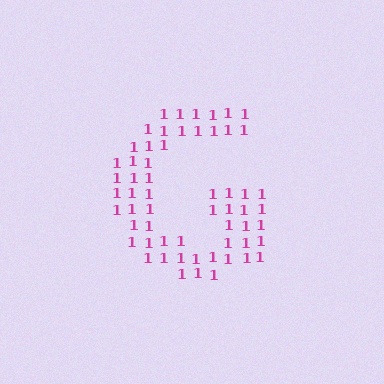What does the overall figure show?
The overall figure shows the letter G.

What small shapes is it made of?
It is made of small digit 1's.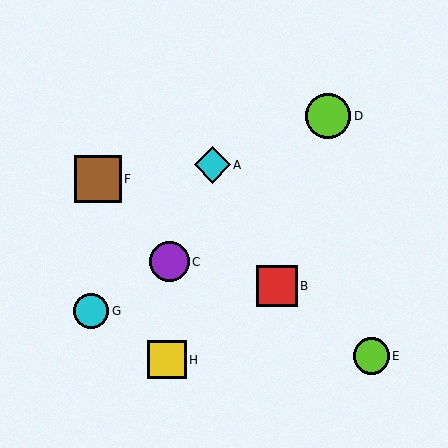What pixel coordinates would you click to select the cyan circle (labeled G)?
Click at (91, 311) to select the cyan circle G.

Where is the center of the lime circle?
The center of the lime circle is at (371, 356).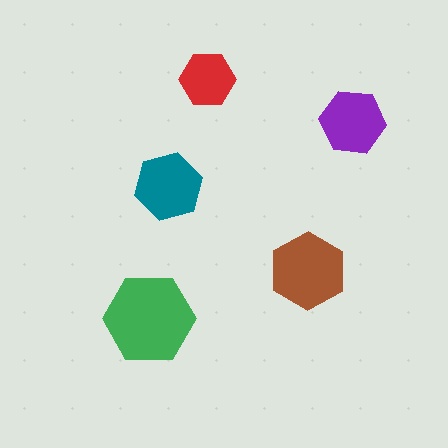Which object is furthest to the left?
The green hexagon is leftmost.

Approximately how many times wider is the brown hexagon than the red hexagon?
About 1.5 times wider.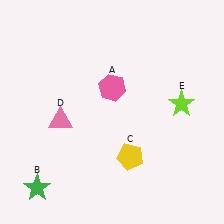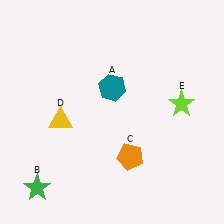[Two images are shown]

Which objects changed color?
A changed from pink to teal. C changed from yellow to orange. D changed from pink to yellow.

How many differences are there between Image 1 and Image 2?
There are 3 differences between the two images.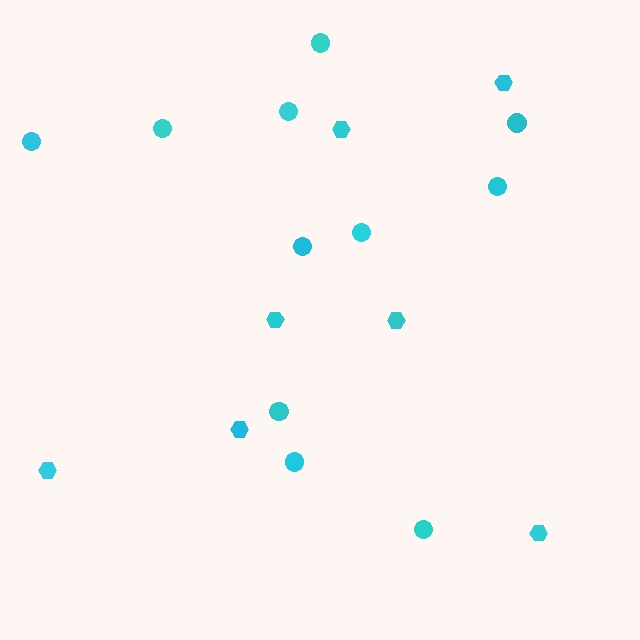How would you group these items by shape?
There are 2 groups: one group of circles (11) and one group of hexagons (7).